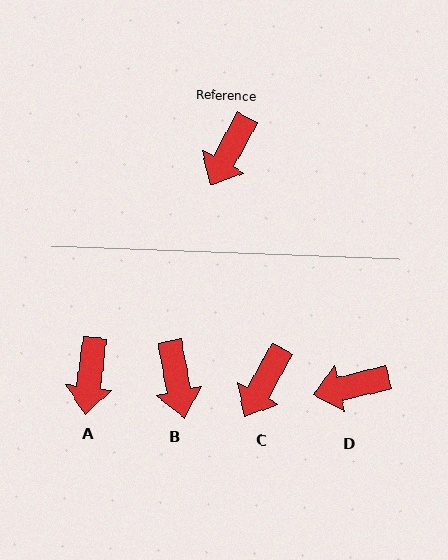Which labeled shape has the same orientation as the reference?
C.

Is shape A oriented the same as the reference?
No, it is off by about 22 degrees.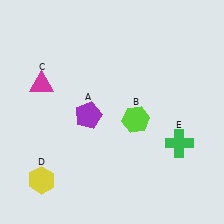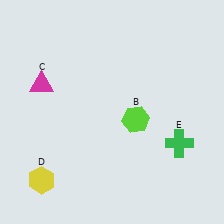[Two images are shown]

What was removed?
The purple pentagon (A) was removed in Image 2.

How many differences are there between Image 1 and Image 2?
There is 1 difference between the two images.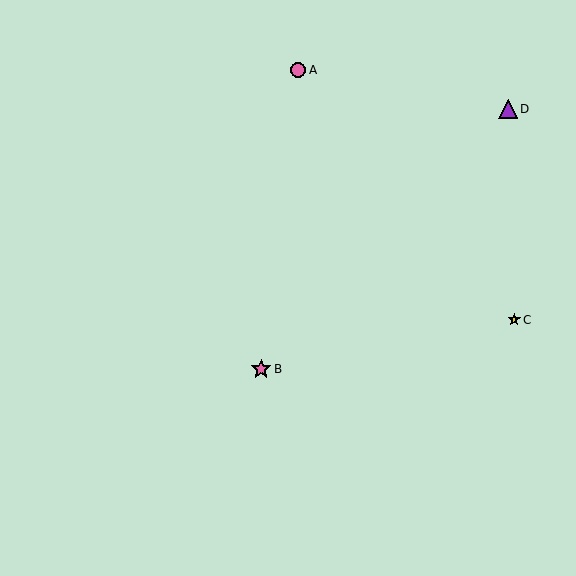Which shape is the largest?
The pink star (labeled B) is the largest.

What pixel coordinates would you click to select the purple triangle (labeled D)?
Click at (508, 109) to select the purple triangle D.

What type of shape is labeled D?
Shape D is a purple triangle.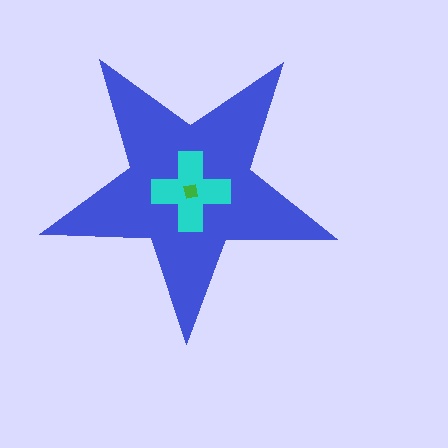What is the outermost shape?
The blue star.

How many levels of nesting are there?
3.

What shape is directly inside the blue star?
The cyan cross.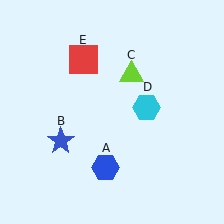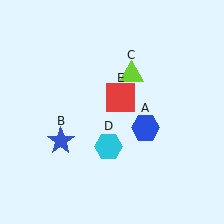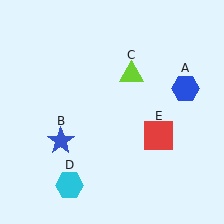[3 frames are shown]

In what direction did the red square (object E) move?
The red square (object E) moved down and to the right.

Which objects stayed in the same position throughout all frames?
Blue star (object B) and lime triangle (object C) remained stationary.